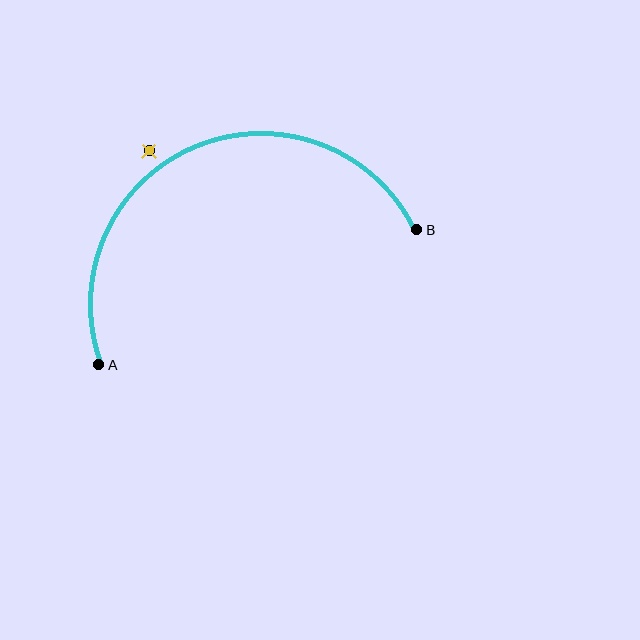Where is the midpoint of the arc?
The arc midpoint is the point on the curve farthest from the straight line joining A and B. It sits above that line.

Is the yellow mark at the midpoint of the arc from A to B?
No — the yellow mark does not lie on the arc at all. It sits slightly outside the curve.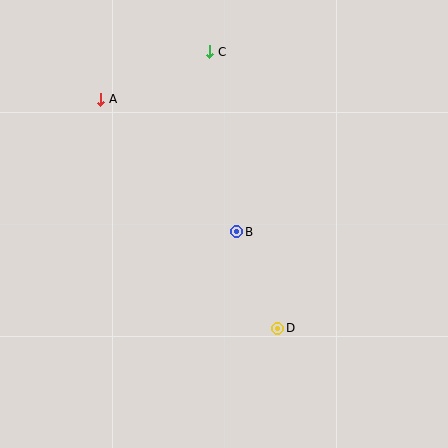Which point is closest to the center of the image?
Point B at (237, 232) is closest to the center.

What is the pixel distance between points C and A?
The distance between C and A is 119 pixels.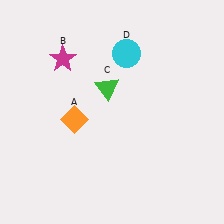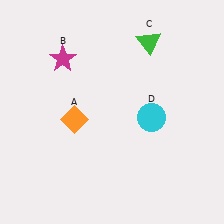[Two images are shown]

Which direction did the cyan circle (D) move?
The cyan circle (D) moved down.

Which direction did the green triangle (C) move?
The green triangle (C) moved up.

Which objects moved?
The objects that moved are: the green triangle (C), the cyan circle (D).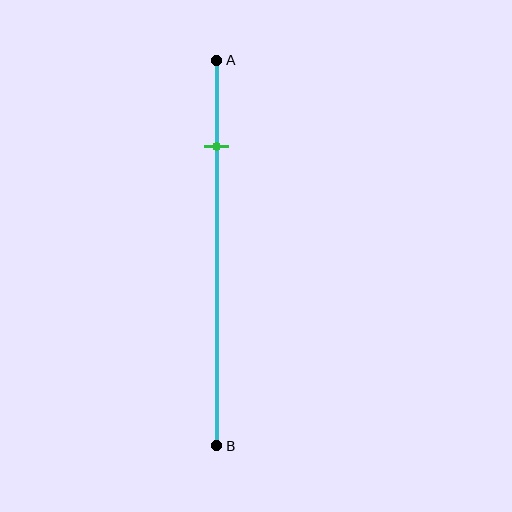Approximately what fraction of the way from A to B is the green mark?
The green mark is approximately 20% of the way from A to B.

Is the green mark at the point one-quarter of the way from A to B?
Yes, the mark is approximately at the one-quarter point.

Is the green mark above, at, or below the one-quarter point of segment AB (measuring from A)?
The green mark is approximately at the one-quarter point of segment AB.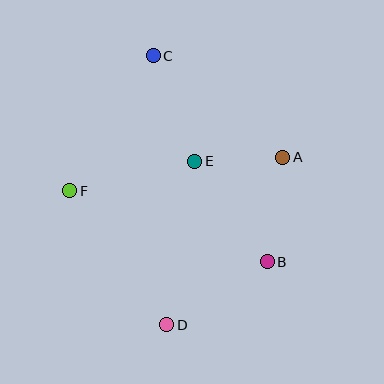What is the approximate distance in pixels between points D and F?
The distance between D and F is approximately 166 pixels.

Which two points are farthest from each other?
Points C and D are farthest from each other.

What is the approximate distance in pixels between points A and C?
The distance between A and C is approximately 165 pixels.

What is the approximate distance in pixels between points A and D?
The distance between A and D is approximately 204 pixels.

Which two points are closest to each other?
Points A and E are closest to each other.